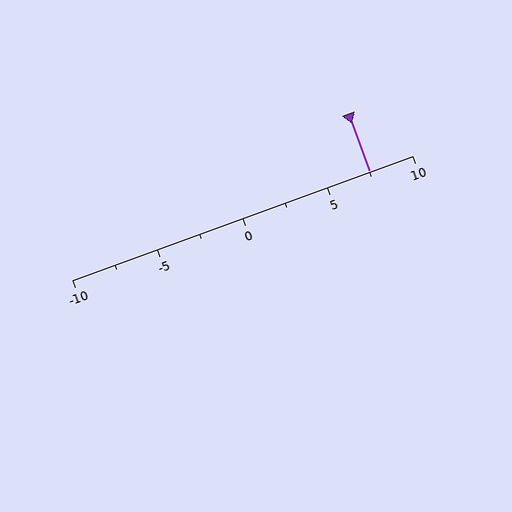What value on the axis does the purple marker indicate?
The marker indicates approximately 7.5.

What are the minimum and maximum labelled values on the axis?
The axis runs from -10 to 10.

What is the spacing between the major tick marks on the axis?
The major ticks are spaced 5 apart.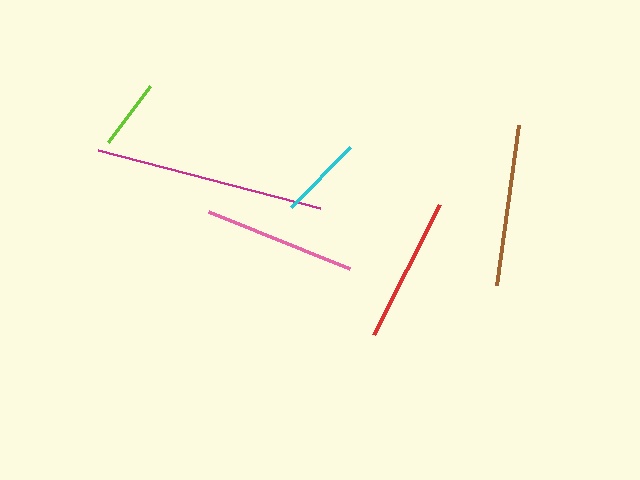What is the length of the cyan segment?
The cyan segment is approximately 84 pixels long.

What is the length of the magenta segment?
The magenta segment is approximately 230 pixels long.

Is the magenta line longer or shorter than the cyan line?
The magenta line is longer than the cyan line.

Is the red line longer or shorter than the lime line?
The red line is longer than the lime line.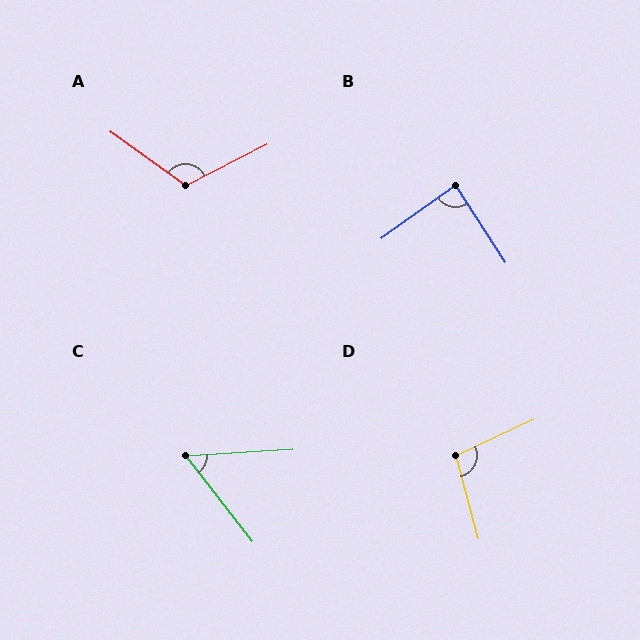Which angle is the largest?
A, at approximately 118 degrees.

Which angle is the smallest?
C, at approximately 56 degrees.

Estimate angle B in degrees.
Approximately 87 degrees.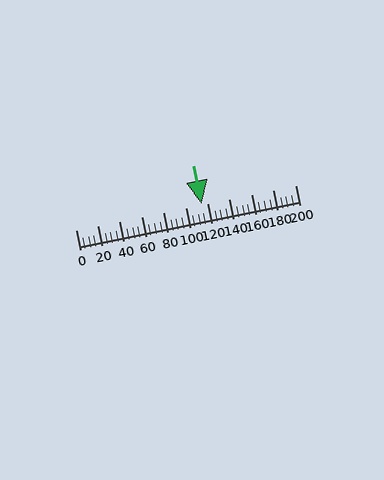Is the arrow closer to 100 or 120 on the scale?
The arrow is closer to 120.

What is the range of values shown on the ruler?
The ruler shows values from 0 to 200.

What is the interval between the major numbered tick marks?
The major tick marks are spaced 20 units apart.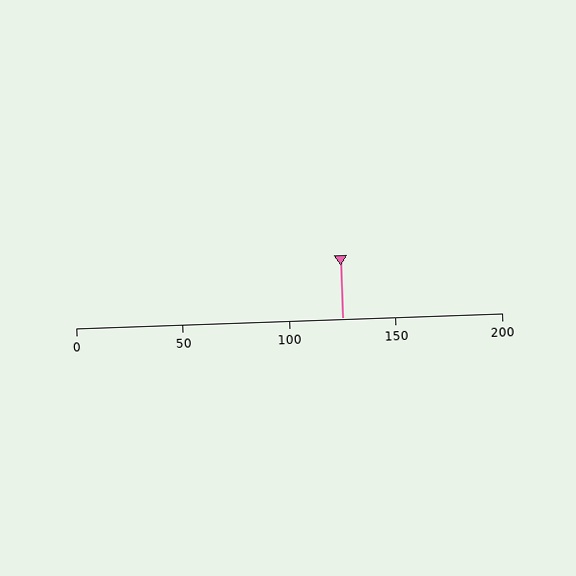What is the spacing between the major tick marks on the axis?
The major ticks are spaced 50 apart.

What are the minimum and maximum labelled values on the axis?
The axis runs from 0 to 200.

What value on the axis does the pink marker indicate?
The marker indicates approximately 125.